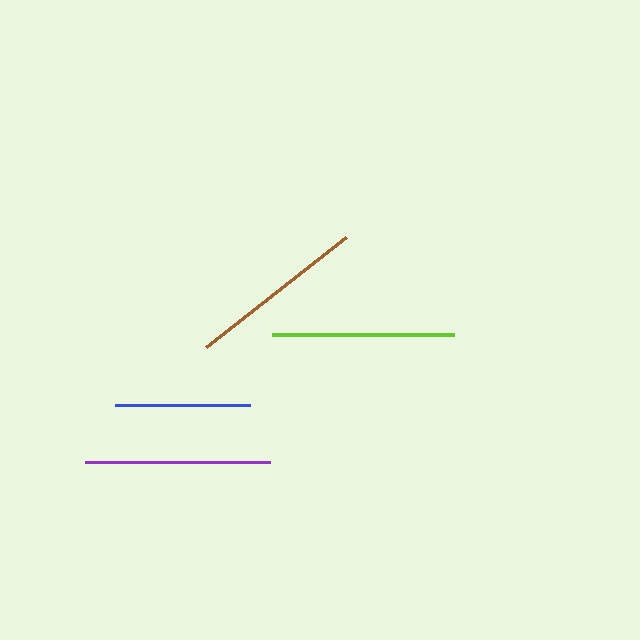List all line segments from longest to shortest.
From longest to shortest: purple, lime, brown, blue.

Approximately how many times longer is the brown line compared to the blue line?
The brown line is approximately 1.3 times the length of the blue line.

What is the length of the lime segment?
The lime segment is approximately 181 pixels long.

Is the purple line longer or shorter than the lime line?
The purple line is longer than the lime line.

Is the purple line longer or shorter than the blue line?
The purple line is longer than the blue line.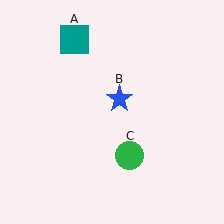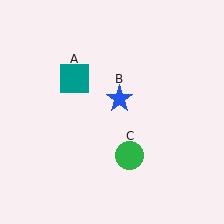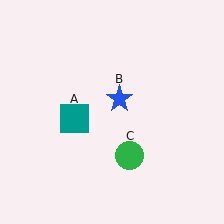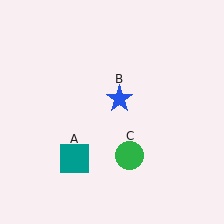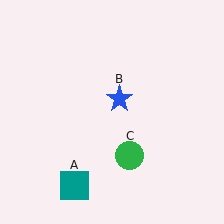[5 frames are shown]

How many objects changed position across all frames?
1 object changed position: teal square (object A).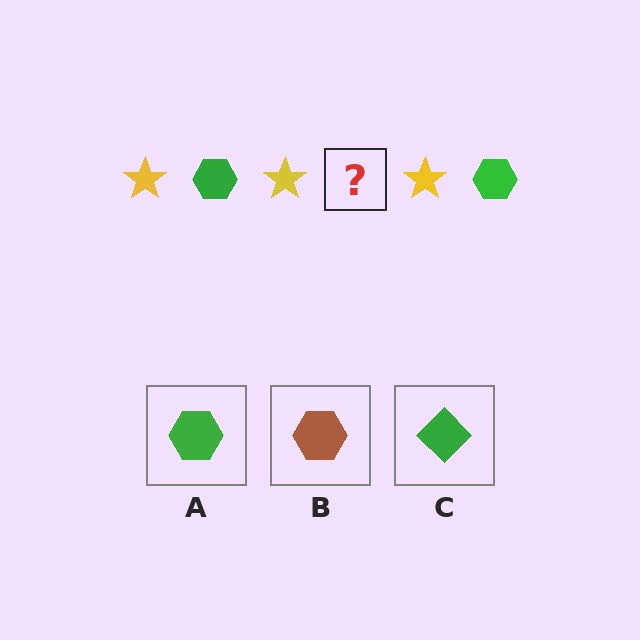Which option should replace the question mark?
Option A.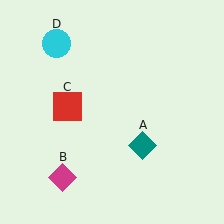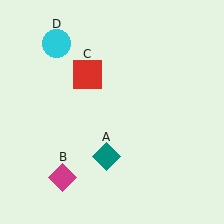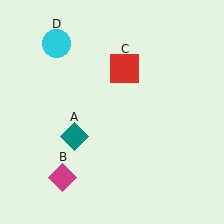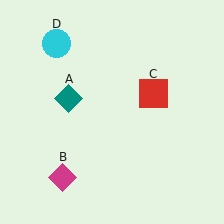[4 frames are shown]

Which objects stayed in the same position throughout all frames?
Magenta diamond (object B) and cyan circle (object D) remained stationary.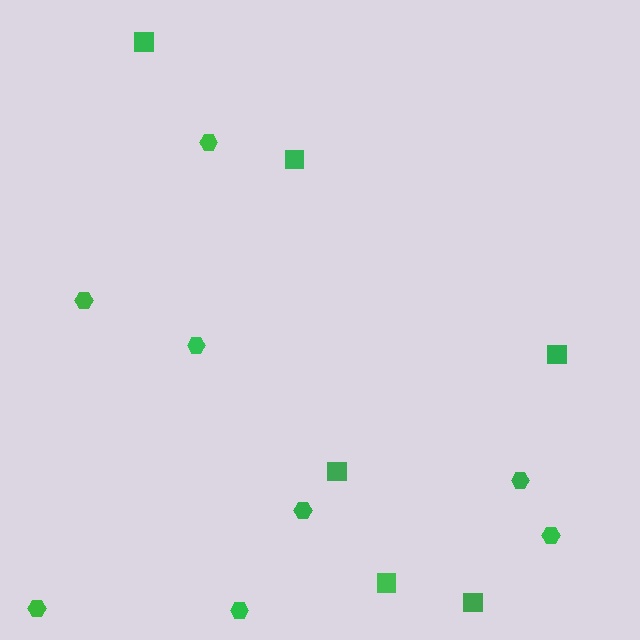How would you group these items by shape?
There are 2 groups: one group of hexagons (8) and one group of squares (6).